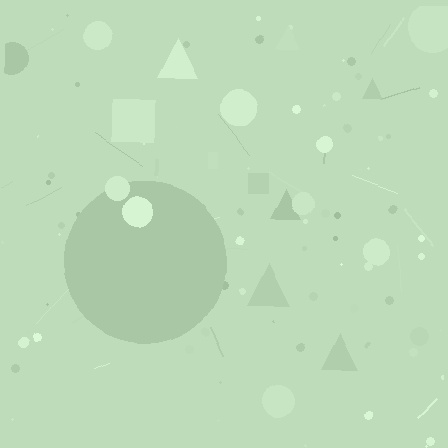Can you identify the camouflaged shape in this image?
The camouflaged shape is a circle.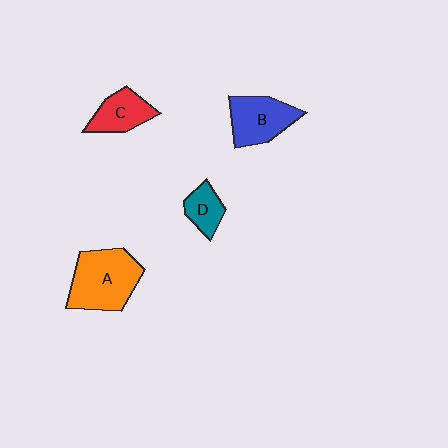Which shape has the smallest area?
Shape D (teal).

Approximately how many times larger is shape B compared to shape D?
Approximately 1.8 times.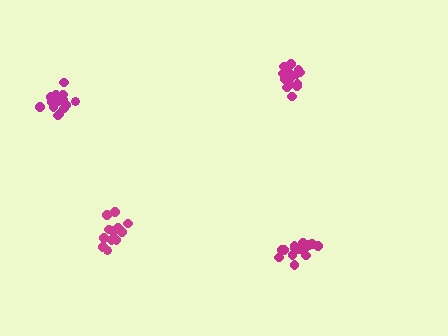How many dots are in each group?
Group 1: 16 dots, Group 2: 17 dots, Group 3: 18 dots, Group 4: 13 dots (64 total).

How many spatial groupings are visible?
There are 4 spatial groupings.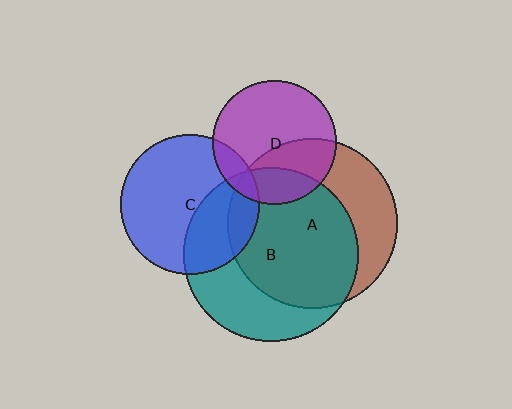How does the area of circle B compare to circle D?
Approximately 2.0 times.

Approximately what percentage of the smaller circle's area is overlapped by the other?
Approximately 10%.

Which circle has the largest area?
Circle B (teal).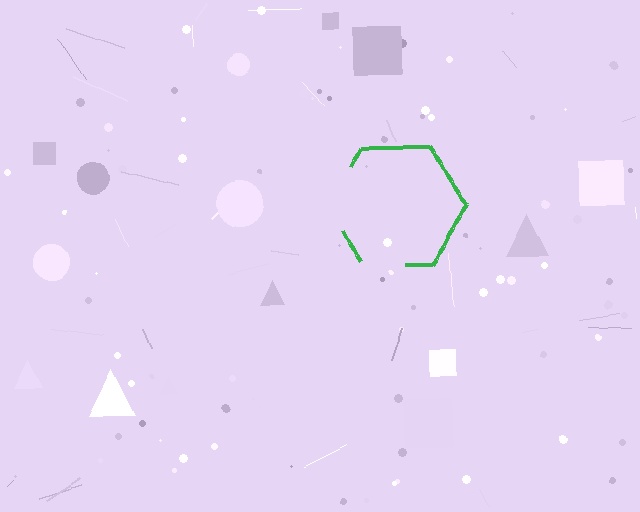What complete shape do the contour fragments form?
The contour fragments form a hexagon.